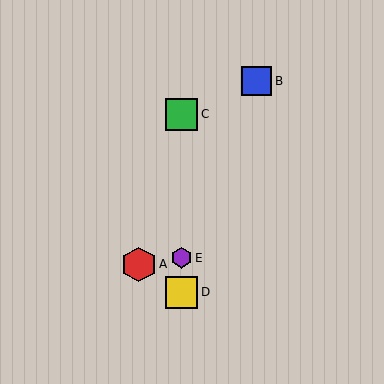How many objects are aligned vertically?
3 objects (C, D, E) are aligned vertically.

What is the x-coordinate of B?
Object B is at x≈257.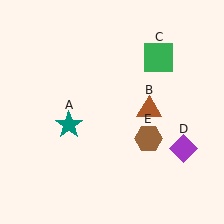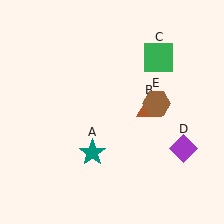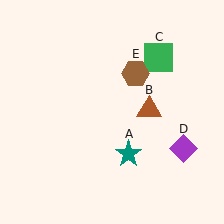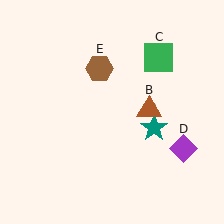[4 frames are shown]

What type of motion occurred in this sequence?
The teal star (object A), brown hexagon (object E) rotated counterclockwise around the center of the scene.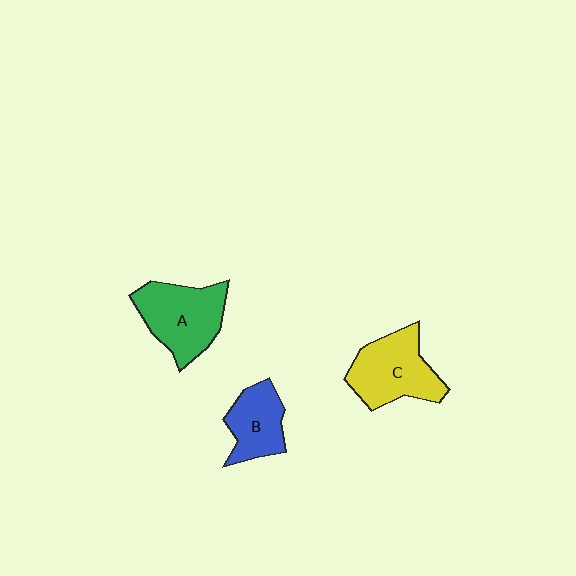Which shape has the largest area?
Shape A (green).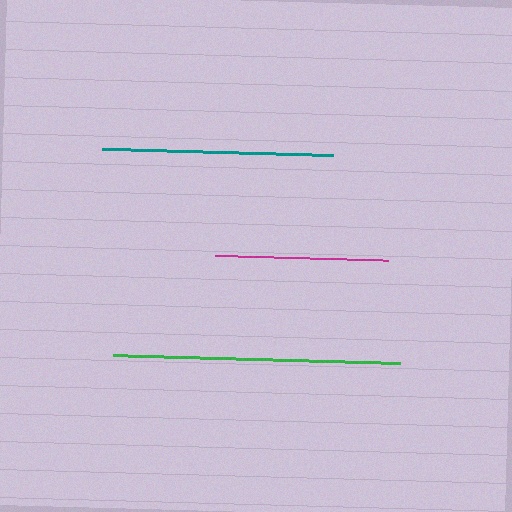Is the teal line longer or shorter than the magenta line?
The teal line is longer than the magenta line.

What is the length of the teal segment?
The teal segment is approximately 231 pixels long.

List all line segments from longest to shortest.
From longest to shortest: green, teal, magenta.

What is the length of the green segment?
The green segment is approximately 287 pixels long.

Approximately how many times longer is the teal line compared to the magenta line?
The teal line is approximately 1.3 times the length of the magenta line.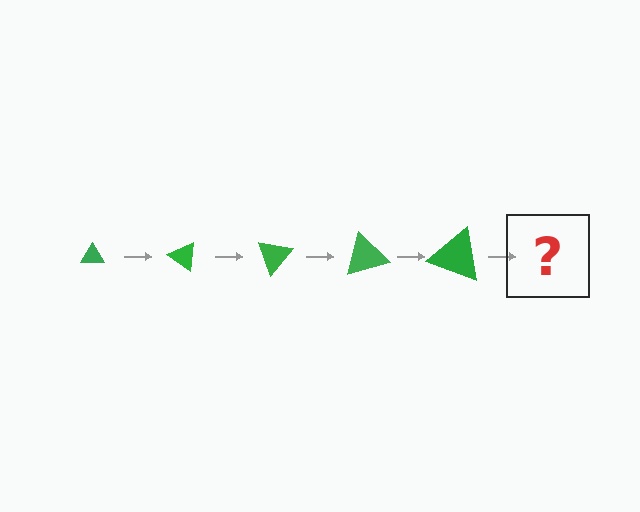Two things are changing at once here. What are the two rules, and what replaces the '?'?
The two rules are that the triangle grows larger each step and it rotates 35 degrees each step. The '?' should be a triangle, larger than the previous one and rotated 175 degrees from the start.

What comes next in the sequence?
The next element should be a triangle, larger than the previous one and rotated 175 degrees from the start.